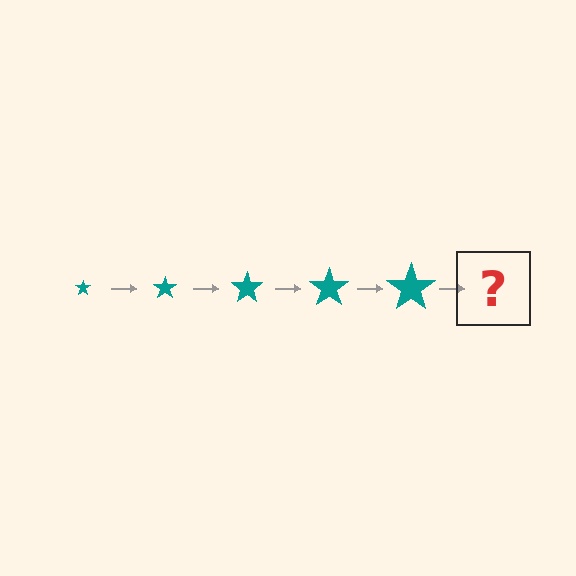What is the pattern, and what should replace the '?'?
The pattern is that the star gets progressively larger each step. The '?' should be a teal star, larger than the previous one.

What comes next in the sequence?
The next element should be a teal star, larger than the previous one.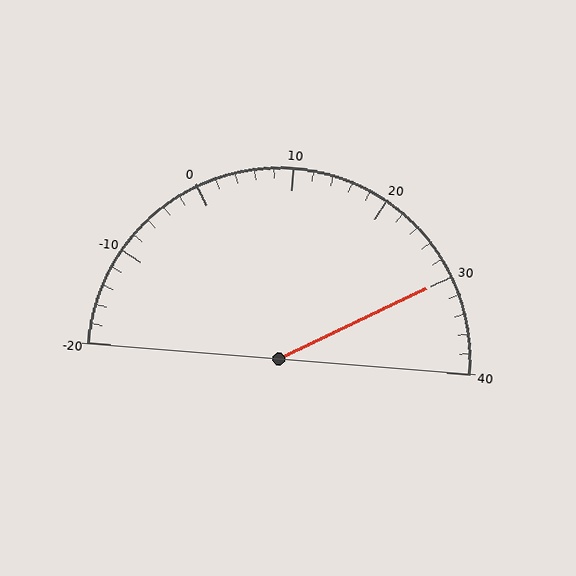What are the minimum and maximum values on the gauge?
The gauge ranges from -20 to 40.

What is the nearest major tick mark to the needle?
The nearest major tick mark is 30.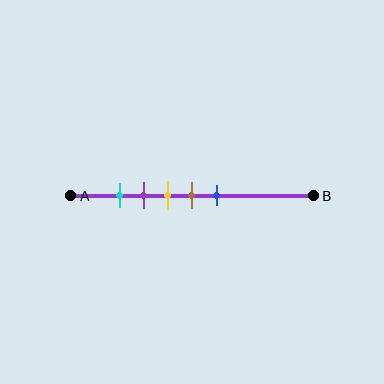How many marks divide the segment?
There are 5 marks dividing the segment.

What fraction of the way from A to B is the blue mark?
The blue mark is approximately 60% (0.6) of the way from A to B.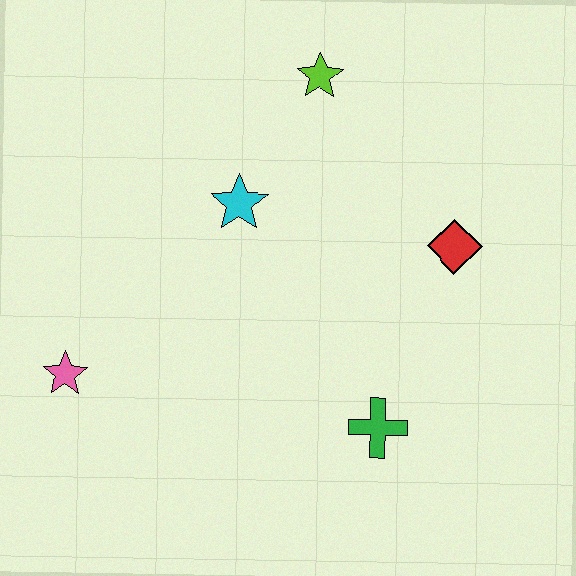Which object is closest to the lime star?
The cyan star is closest to the lime star.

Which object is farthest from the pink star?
The red diamond is farthest from the pink star.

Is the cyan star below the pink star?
No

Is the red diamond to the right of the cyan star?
Yes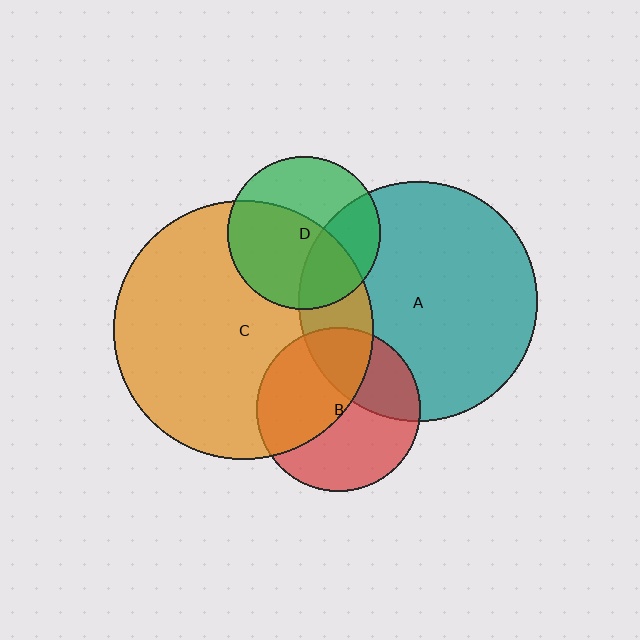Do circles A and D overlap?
Yes.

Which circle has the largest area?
Circle C (orange).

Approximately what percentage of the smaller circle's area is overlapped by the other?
Approximately 35%.